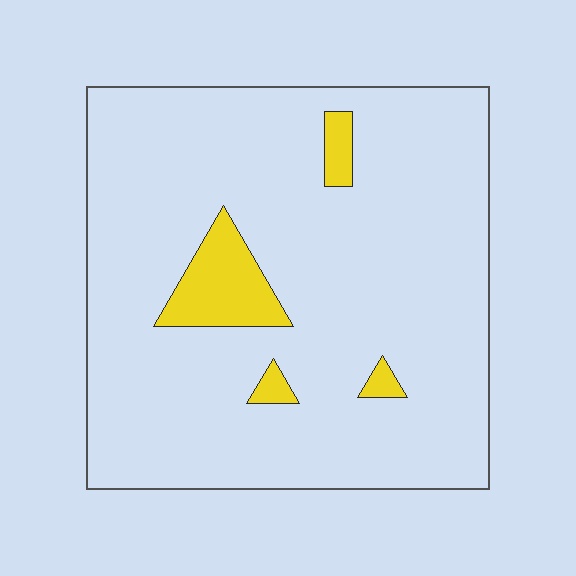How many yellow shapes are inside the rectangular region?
4.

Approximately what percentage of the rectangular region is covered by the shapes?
Approximately 10%.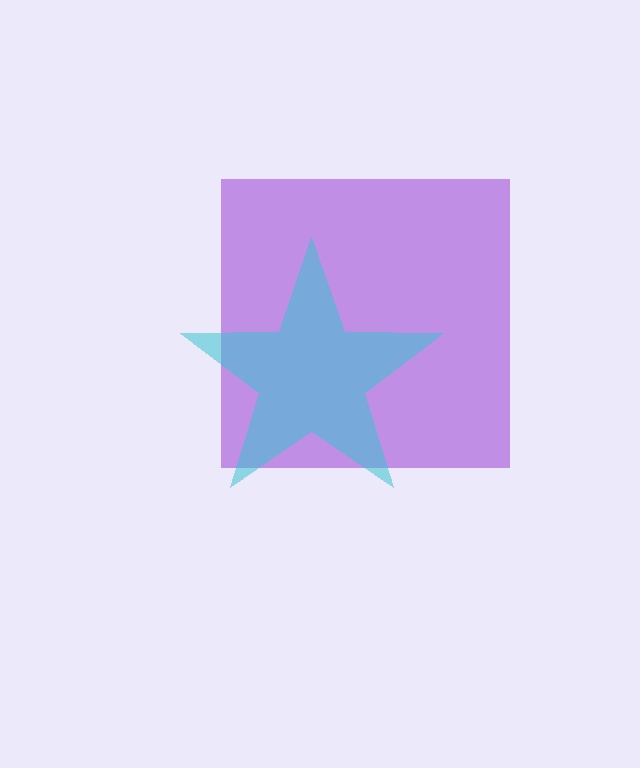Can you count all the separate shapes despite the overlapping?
Yes, there are 2 separate shapes.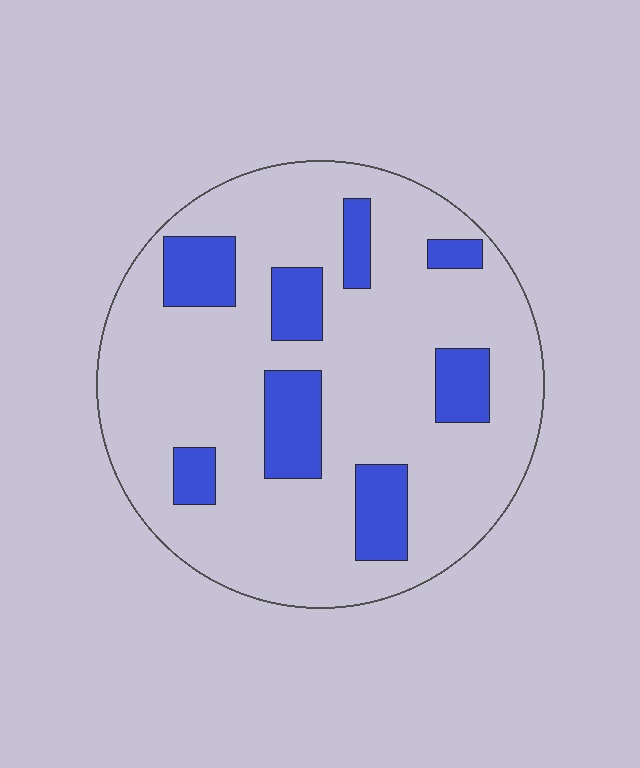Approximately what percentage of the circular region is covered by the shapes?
Approximately 20%.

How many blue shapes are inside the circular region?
8.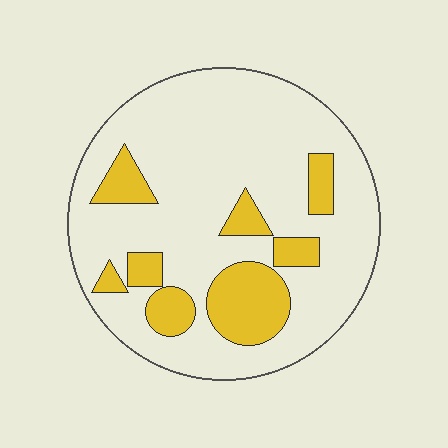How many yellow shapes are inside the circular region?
8.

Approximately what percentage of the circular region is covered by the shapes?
Approximately 20%.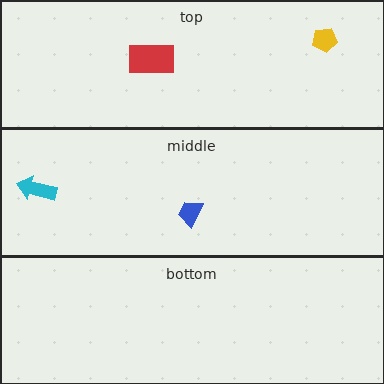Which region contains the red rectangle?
The top region.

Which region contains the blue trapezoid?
The middle region.